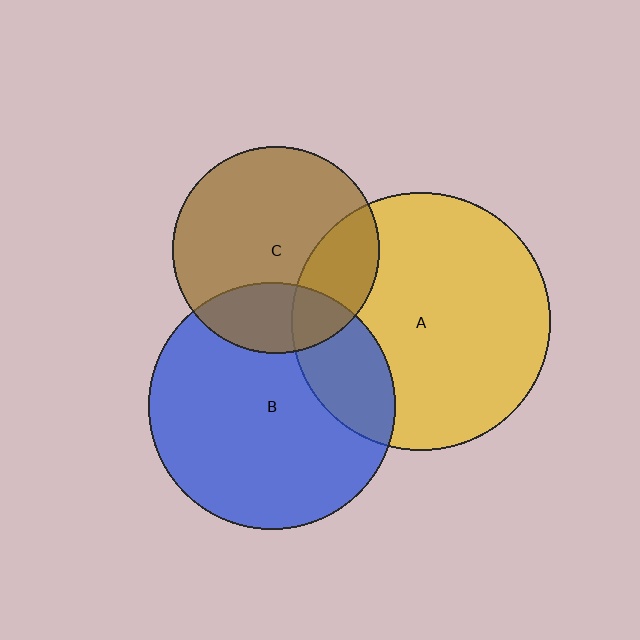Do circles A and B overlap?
Yes.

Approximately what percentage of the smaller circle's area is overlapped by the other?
Approximately 20%.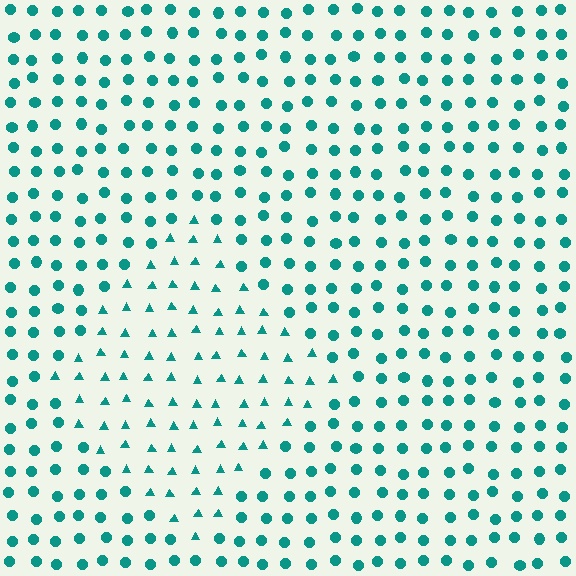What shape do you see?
I see a diamond.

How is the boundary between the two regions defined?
The boundary is defined by a change in element shape: triangles inside vs. circles outside. All elements share the same color and spacing.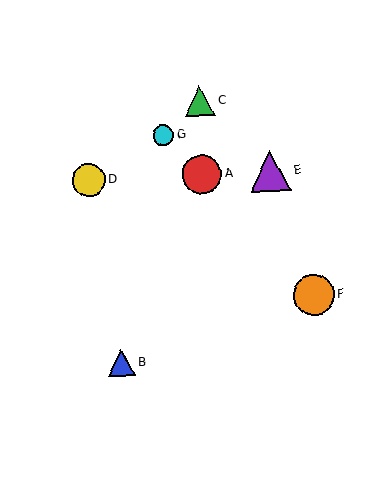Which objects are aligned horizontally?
Objects A, D, E are aligned horizontally.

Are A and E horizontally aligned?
Yes, both are at y≈174.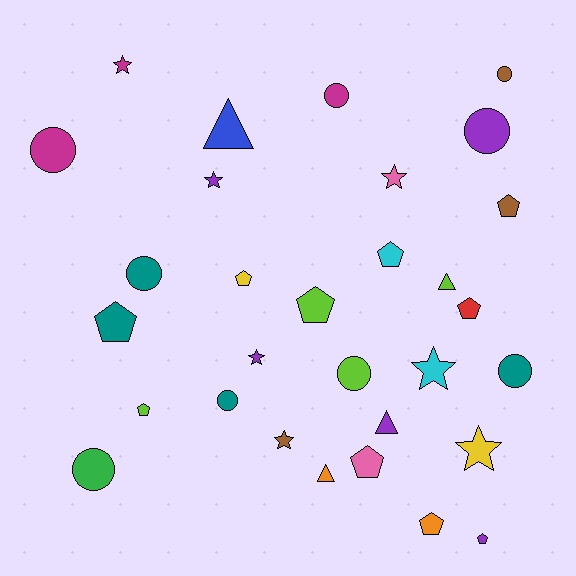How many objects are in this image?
There are 30 objects.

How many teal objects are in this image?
There are 4 teal objects.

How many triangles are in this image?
There are 4 triangles.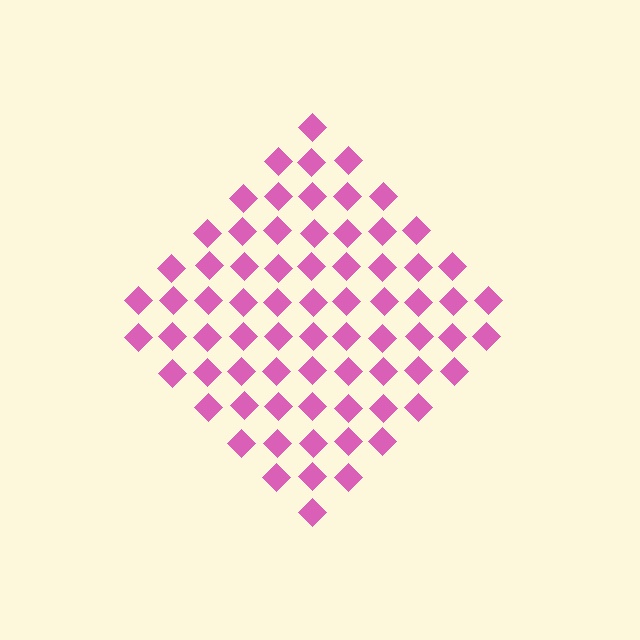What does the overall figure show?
The overall figure shows a diamond.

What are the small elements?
The small elements are diamonds.